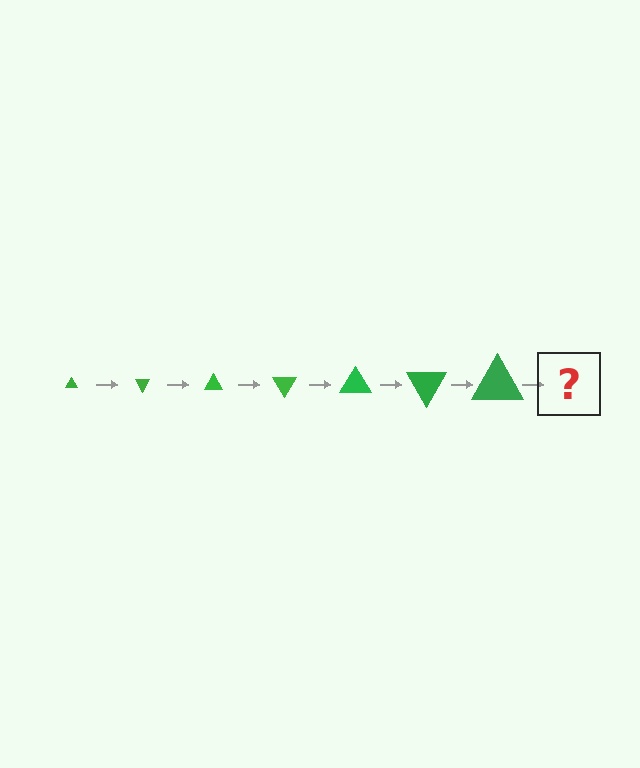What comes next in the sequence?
The next element should be a triangle, larger than the previous one and rotated 420 degrees from the start.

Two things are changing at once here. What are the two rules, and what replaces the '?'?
The two rules are that the triangle grows larger each step and it rotates 60 degrees each step. The '?' should be a triangle, larger than the previous one and rotated 420 degrees from the start.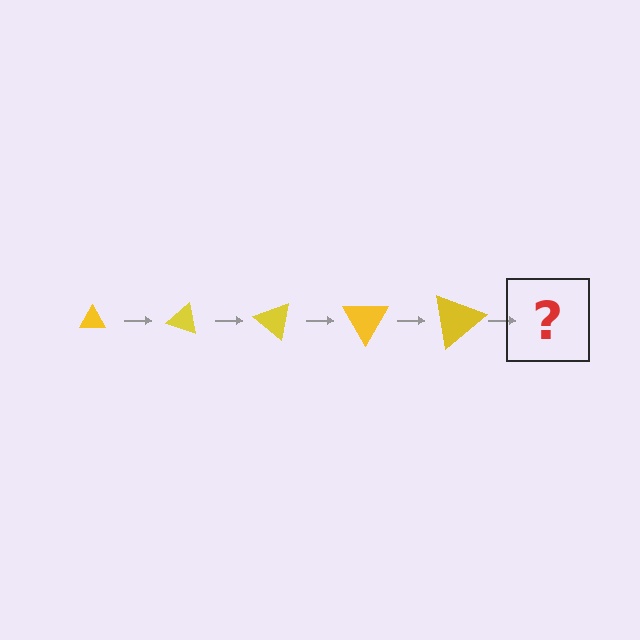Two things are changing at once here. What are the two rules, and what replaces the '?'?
The two rules are that the triangle grows larger each step and it rotates 20 degrees each step. The '?' should be a triangle, larger than the previous one and rotated 100 degrees from the start.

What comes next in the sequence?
The next element should be a triangle, larger than the previous one and rotated 100 degrees from the start.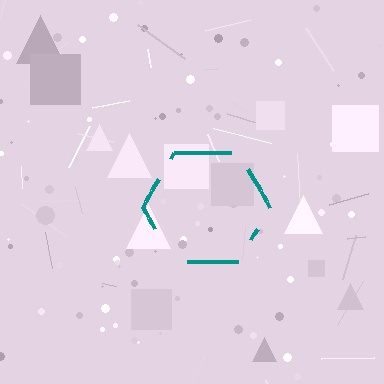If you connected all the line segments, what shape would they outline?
They would outline a hexagon.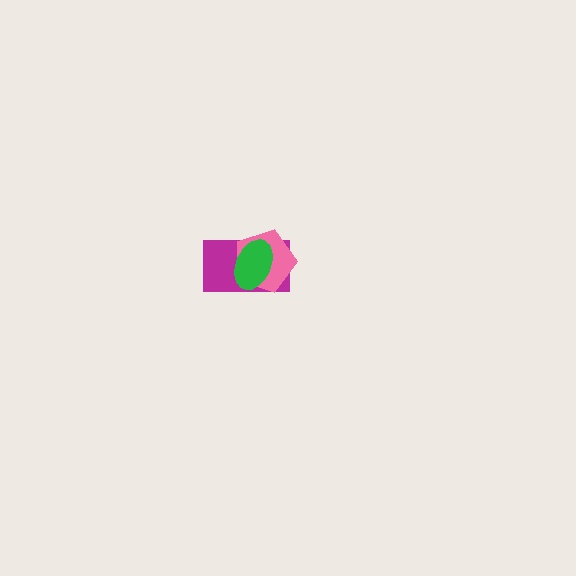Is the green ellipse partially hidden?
No, no other shape covers it.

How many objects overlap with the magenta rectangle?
2 objects overlap with the magenta rectangle.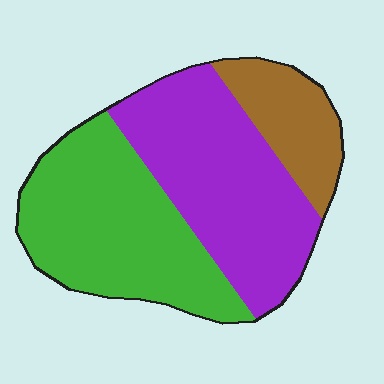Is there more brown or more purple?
Purple.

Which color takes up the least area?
Brown, at roughly 15%.